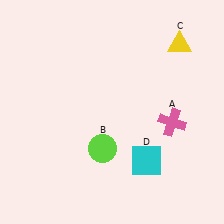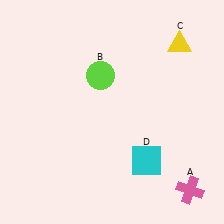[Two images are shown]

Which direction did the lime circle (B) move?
The lime circle (B) moved up.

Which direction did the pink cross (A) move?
The pink cross (A) moved down.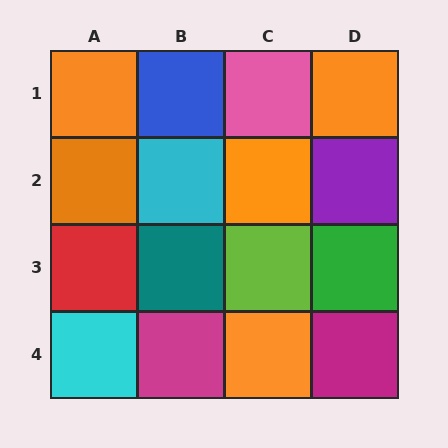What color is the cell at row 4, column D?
Magenta.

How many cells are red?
1 cell is red.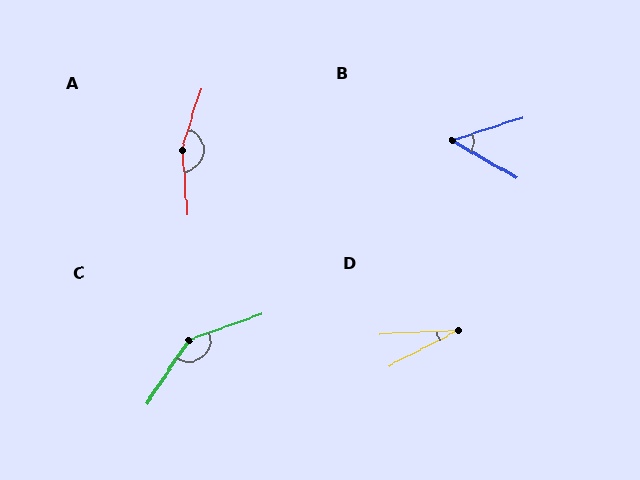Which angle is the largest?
A, at approximately 158 degrees.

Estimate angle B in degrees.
Approximately 48 degrees.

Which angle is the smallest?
D, at approximately 24 degrees.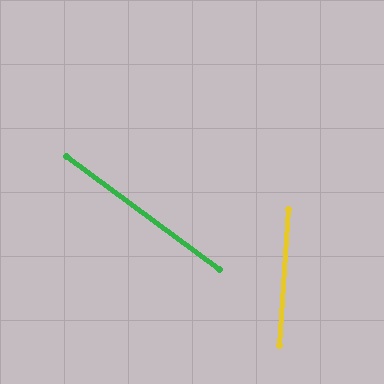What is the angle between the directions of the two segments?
Approximately 57 degrees.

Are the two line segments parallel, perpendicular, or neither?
Neither parallel nor perpendicular — they differ by about 57°.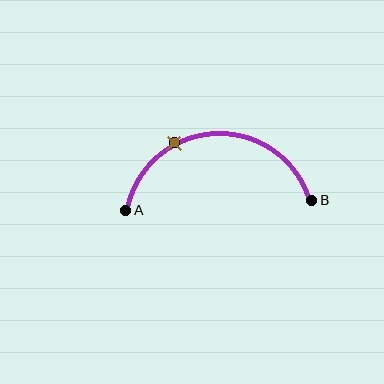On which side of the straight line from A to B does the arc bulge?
The arc bulges above the straight line connecting A and B.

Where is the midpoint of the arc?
The arc midpoint is the point on the curve farthest from the straight line joining A and B. It sits above that line.